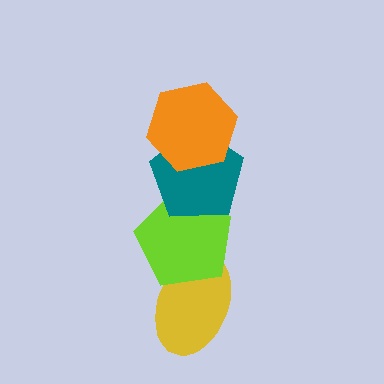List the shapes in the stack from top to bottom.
From top to bottom: the orange hexagon, the teal pentagon, the lime pentagon, the yellow ellipse.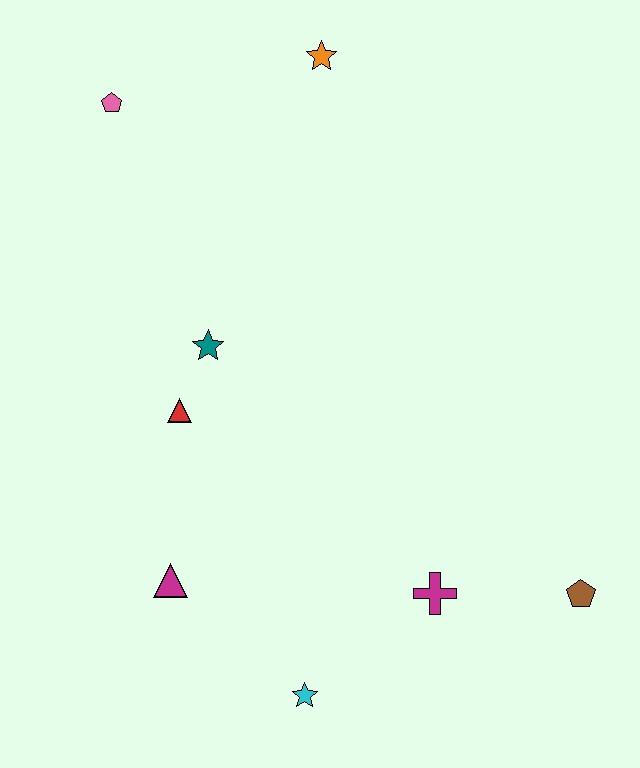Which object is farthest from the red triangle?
The brown pentagon is farthest from the red triangle.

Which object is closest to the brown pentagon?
The magenta cross is closest to the brown pentagon.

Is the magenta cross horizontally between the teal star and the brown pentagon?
Yes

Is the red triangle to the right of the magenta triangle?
Yes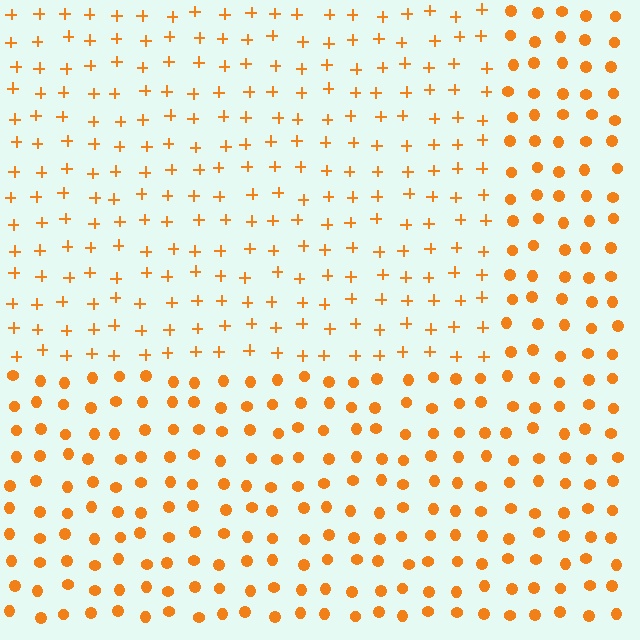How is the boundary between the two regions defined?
The boundary is defined by a change in element shape: plus signs inside vs. circles outside. All elements share the same color and spacing.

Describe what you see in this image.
The image is filled with small orange elements arranged in a uniform grid. A rectangle-shaped region contains plus signs, while the surrounding area contains circles. The boundary is defined purely by the change in element shape.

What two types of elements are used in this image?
The image uses plus signs inside the rectangle region and circles outside it.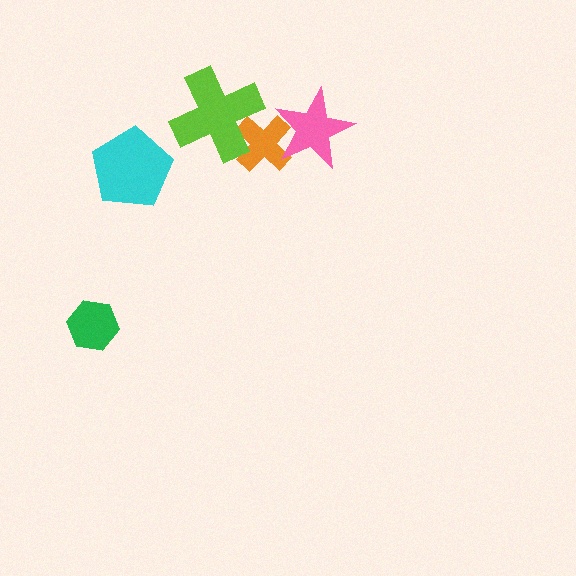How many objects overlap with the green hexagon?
0 objects overlap with the green hexagon.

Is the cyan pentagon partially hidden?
No, no other shape covers it.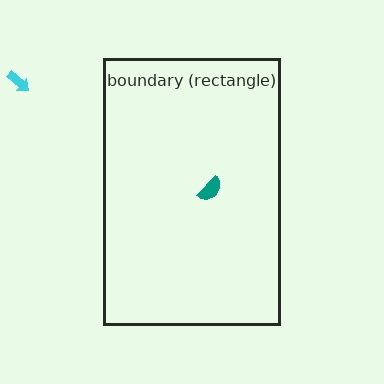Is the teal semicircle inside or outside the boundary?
Inside.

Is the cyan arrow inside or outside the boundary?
Outside.